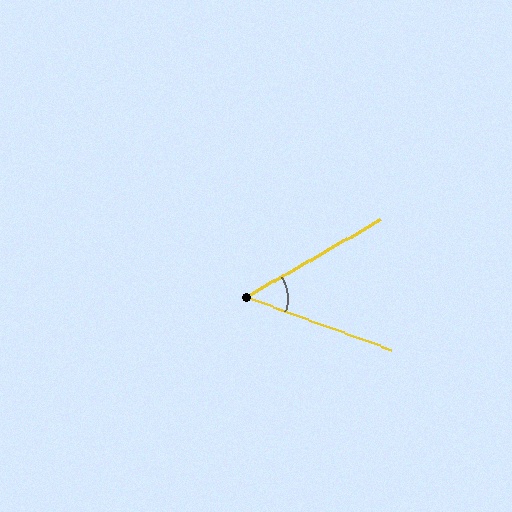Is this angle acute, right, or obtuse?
It is acute.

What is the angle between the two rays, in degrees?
Approximately 50 degrees.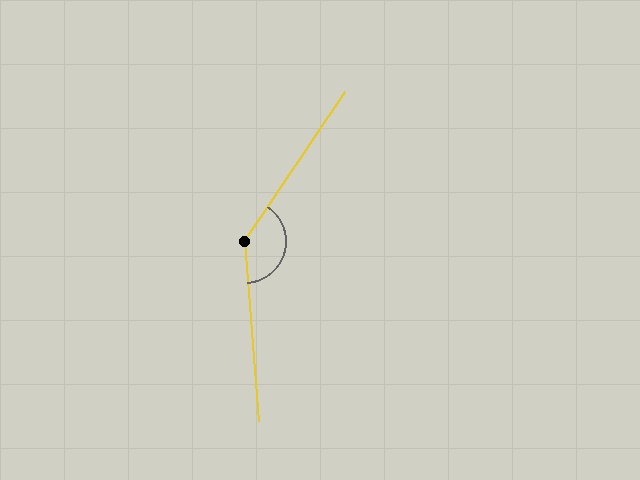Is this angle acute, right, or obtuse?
It is obtuse.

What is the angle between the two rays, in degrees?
Approximately 142 degrees.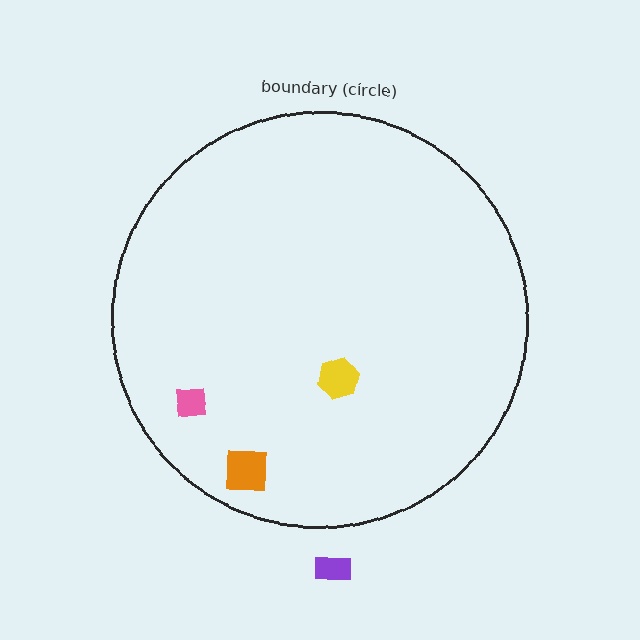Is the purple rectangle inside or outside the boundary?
Outside.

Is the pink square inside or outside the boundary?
Inside.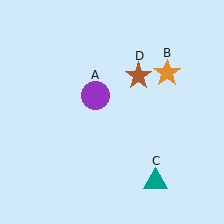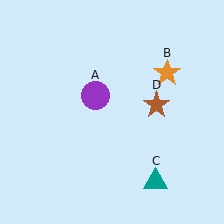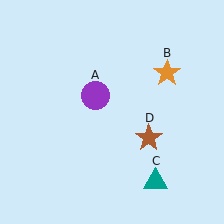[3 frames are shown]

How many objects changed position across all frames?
1 object changed position: brown star (object D).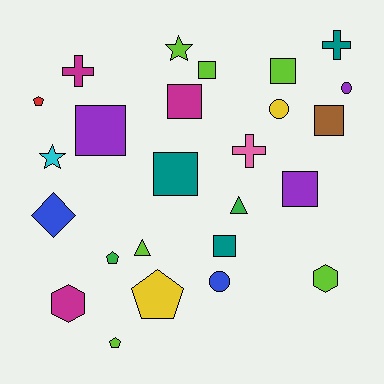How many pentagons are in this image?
There are 4 pentagons.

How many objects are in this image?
There are 25 objects.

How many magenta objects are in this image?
There are 3 magenta objects.